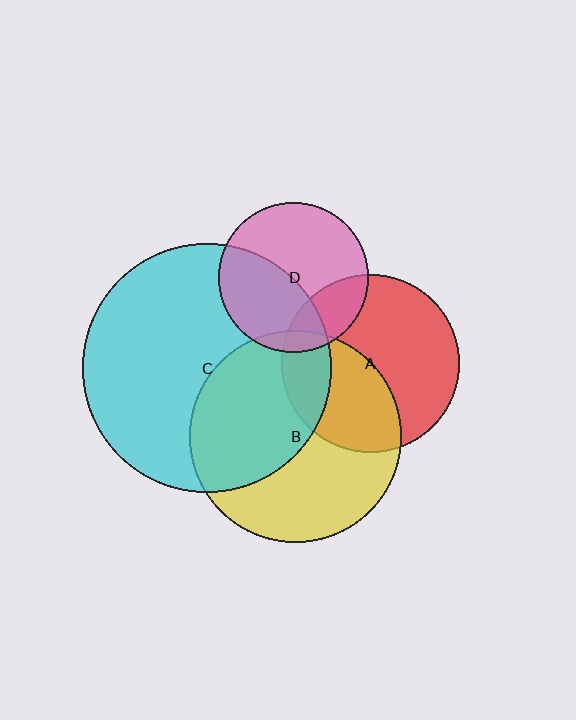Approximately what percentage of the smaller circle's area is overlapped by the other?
Approximately 5%.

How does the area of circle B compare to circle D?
Approximately 2.0 times.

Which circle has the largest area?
Circle C (cyan).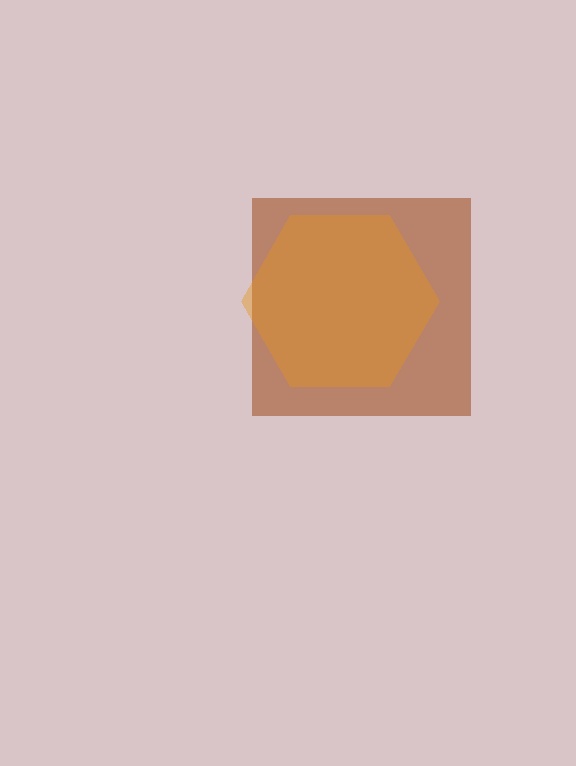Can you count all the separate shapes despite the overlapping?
Yes, there are 2 separate shapes.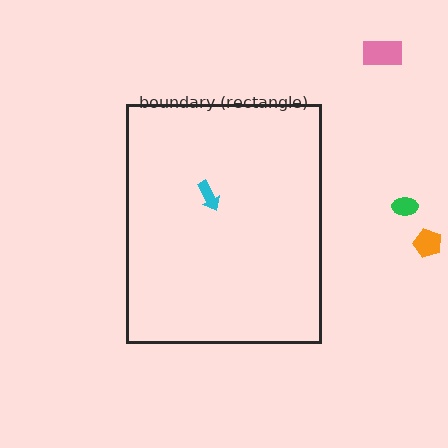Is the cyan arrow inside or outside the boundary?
Inside.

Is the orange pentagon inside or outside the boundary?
Outside.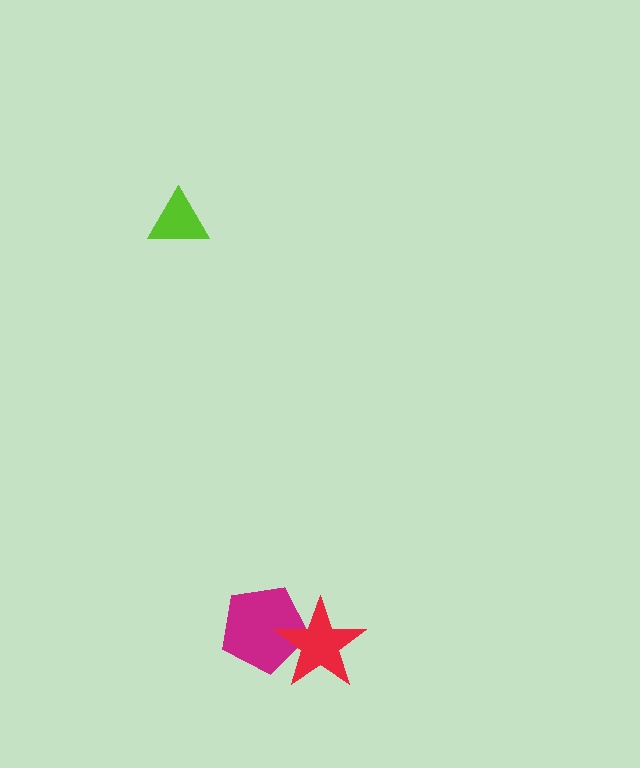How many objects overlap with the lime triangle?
0 objects overlap with the lime triangle.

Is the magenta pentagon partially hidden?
Yes, it is partially covered by another shape.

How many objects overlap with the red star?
1 object overlaps with the red star.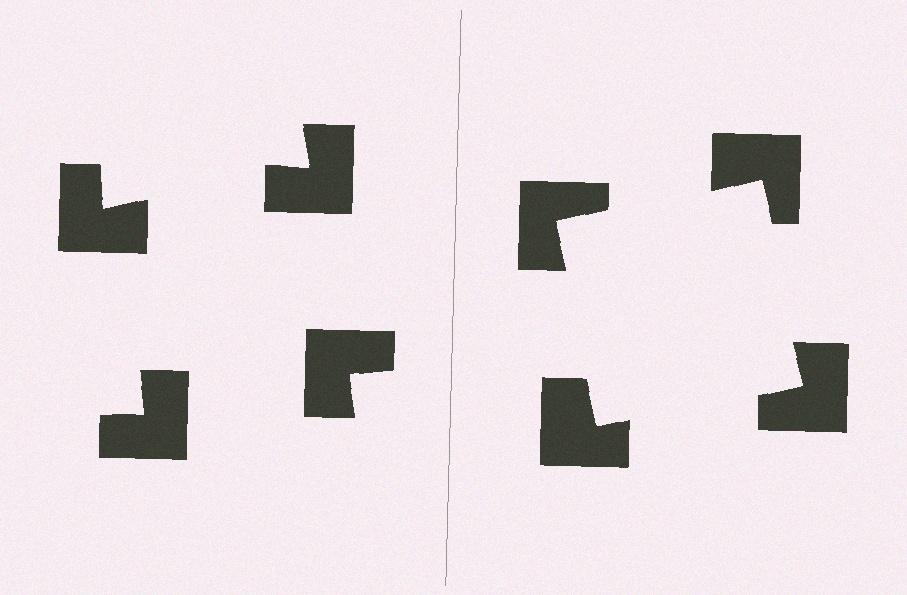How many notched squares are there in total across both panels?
8 — 4 on each side.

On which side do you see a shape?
An illusory square appears on the right side. On the left side the wedge cuts are rotated, so no coherent shape forms.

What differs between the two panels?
The notched squares are positioned identically on both sides; only the wedge orientations differ. On the right they align to a square; on the left they are misaligned.